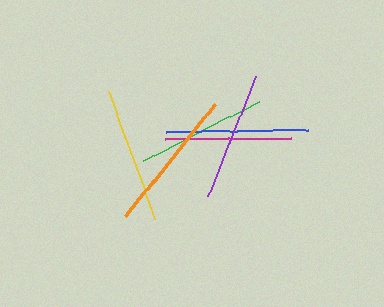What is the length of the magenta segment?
The magenta segment is approximately 125 pixels long.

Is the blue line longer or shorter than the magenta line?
The blue line is longer than the magenta line.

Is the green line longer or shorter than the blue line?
The blue line is longer than the green line.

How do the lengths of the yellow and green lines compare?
The yellow and green lines are approximately the same length.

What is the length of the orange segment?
The orange segment is approximately 143 pixels long.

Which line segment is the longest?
The orange line is the longest at approximately 143 pixels.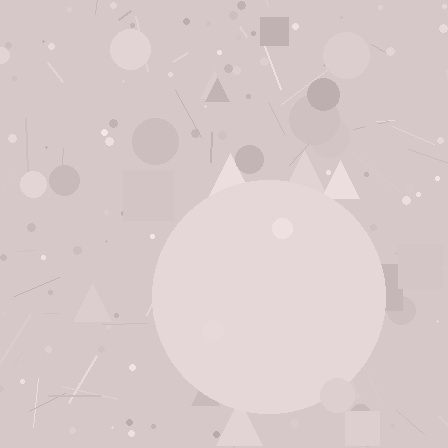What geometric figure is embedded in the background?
A circle is embedded in the background.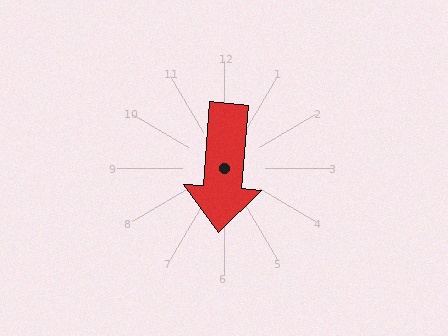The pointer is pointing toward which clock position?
Roughly 6 o'clock.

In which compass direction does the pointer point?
South.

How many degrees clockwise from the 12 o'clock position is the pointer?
Approximately 185 degrees.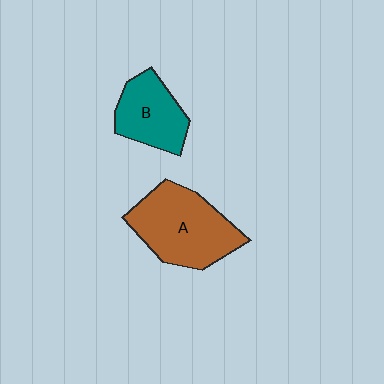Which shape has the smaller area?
Shape B (teal).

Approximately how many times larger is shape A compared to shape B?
Approximately 1.6 times.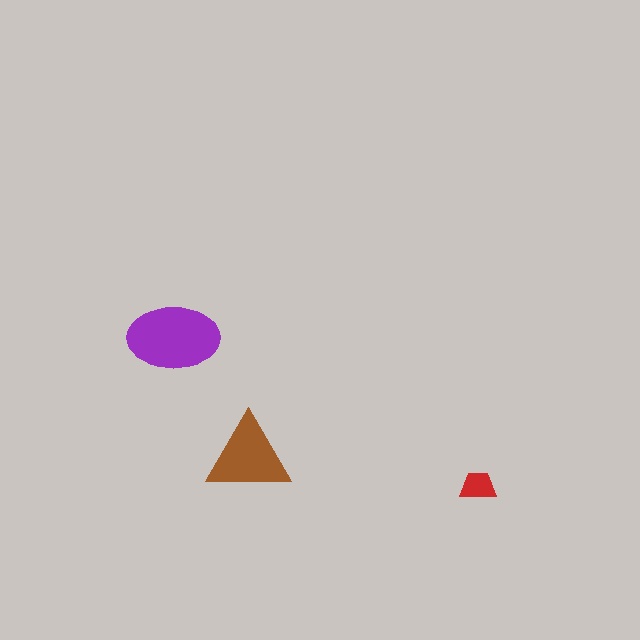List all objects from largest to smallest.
The purple ellipse, the brown triangle, the red trapezoid.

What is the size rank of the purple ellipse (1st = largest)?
1st.